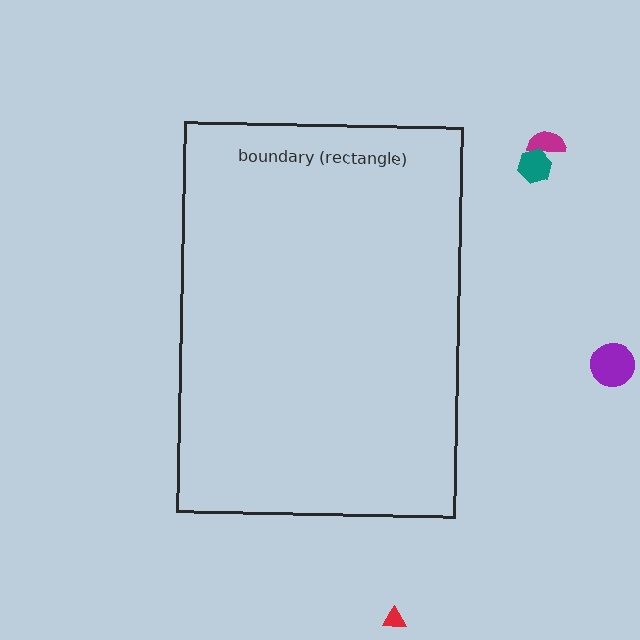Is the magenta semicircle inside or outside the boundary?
Outside.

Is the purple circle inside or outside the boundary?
Outside.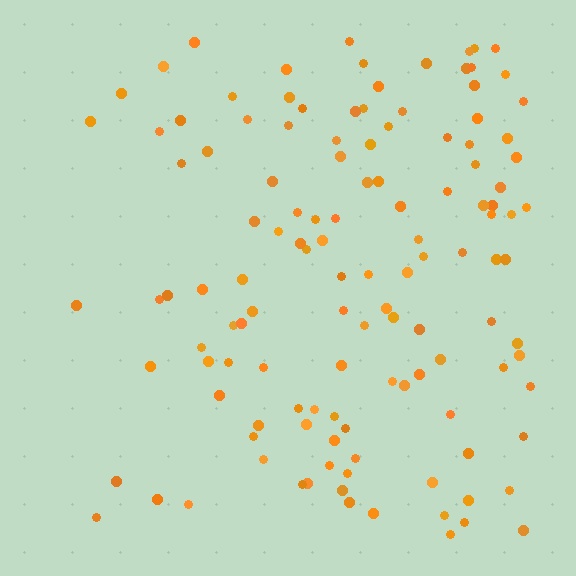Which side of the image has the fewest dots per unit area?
The left.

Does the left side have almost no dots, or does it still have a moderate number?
Still a moderate number, just noticeably fewer than the right.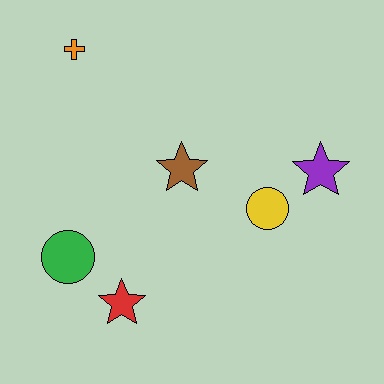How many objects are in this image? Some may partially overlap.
There are 6 objects.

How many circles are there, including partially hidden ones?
There are 2 circles.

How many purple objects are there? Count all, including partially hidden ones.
There is 1 purple object.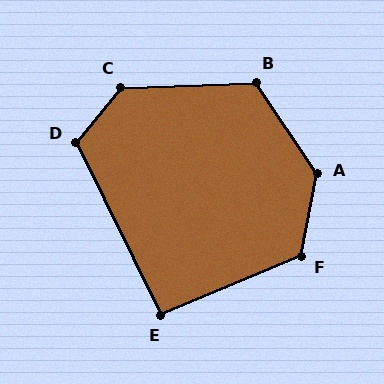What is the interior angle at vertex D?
Approximately 114 degrees (obtuse).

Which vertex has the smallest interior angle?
E, at approximately 94 degrees.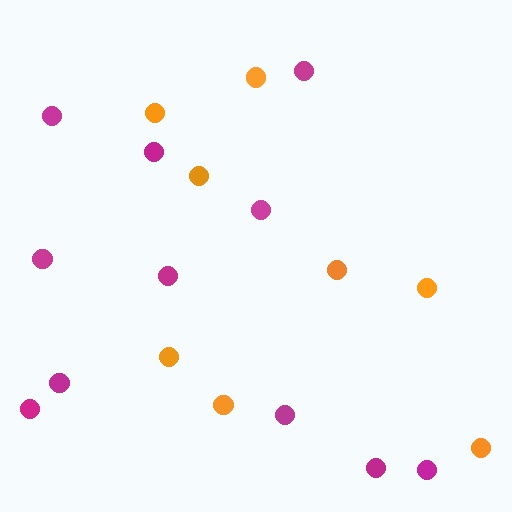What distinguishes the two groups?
There are 2 groups: one group of orange circles (8) and one group of magenta circles (11).